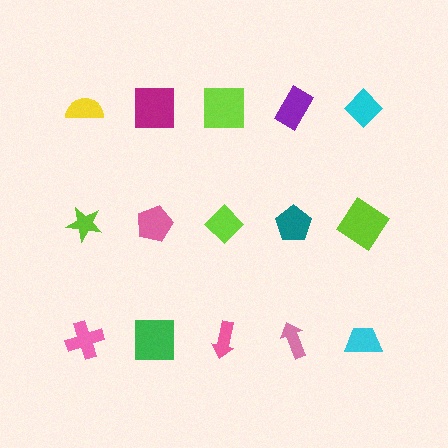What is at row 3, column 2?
A green square.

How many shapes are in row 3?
5 shapes.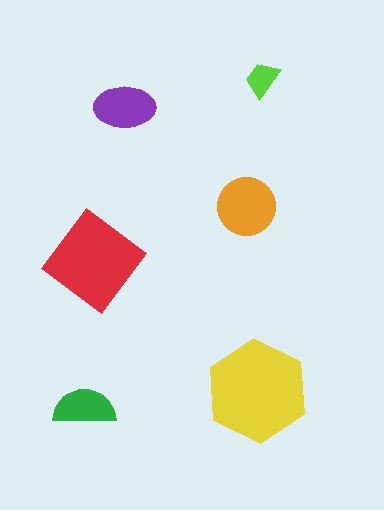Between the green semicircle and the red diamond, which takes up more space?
The red diamond.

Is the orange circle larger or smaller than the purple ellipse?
Larger.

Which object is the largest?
The yellow hexagon.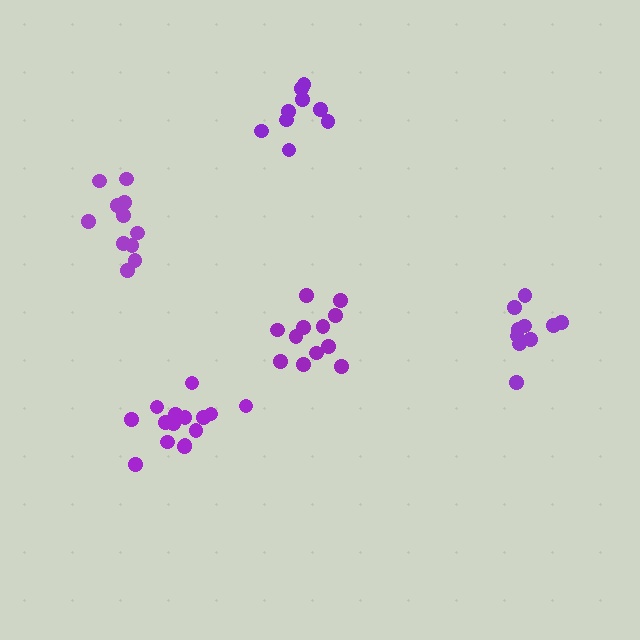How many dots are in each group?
Group 1: 12 dots, Group 2: 15 dots, Group 3: 11 dots, Group 4: 9 dots, Group 5: 10 dots (57 total).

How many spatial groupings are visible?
There are 5 spatial groupings.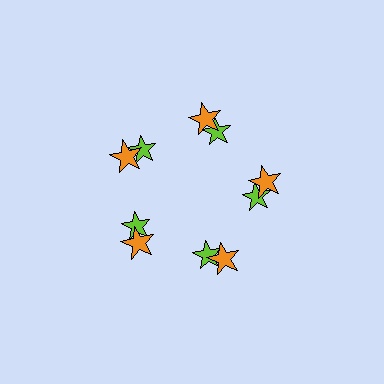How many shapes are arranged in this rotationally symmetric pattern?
There are 10 shapes, arranged in 5 groups of 2.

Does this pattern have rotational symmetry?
Yes, this pattern has 5-fold rotational symmetry. It looks the same after rotating 72 degrees around the center.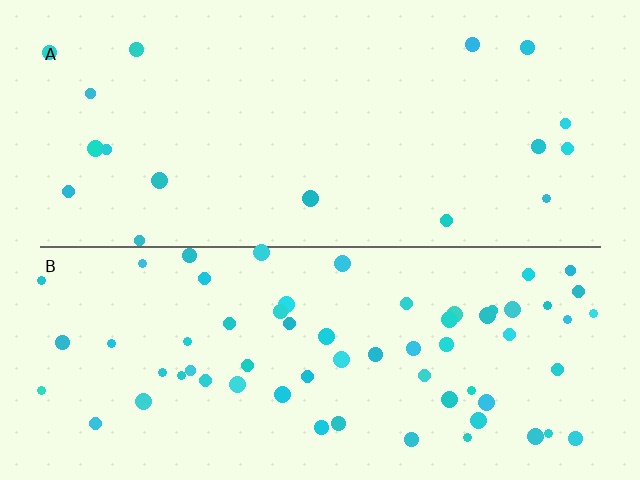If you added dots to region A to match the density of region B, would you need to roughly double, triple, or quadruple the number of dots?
Approximately quadruple.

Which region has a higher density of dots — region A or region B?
B (the bottom).